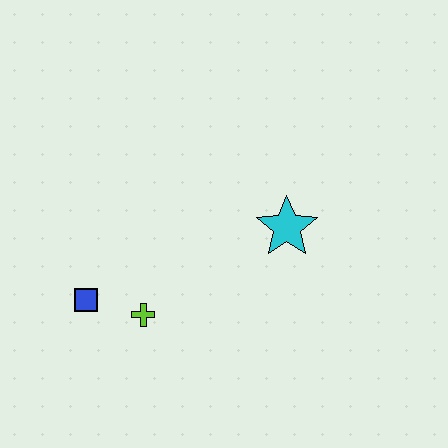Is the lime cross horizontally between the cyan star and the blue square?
Yes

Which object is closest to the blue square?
The lime cross is closest to the blue square.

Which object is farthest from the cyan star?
The blue square is farthest from the cyan star.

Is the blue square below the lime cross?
No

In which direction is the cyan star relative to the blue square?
The cyan star is to the right of the blue square.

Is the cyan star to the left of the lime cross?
No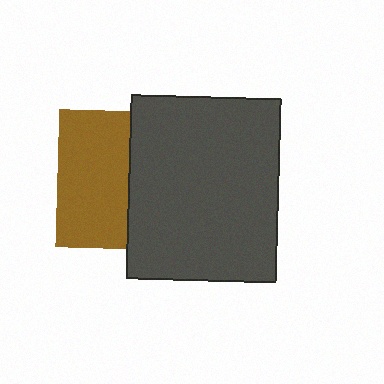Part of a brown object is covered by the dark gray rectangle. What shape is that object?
It is a square.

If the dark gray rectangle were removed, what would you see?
You would see the complete brown square.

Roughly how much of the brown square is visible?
About half of it is visible (roughly 51%).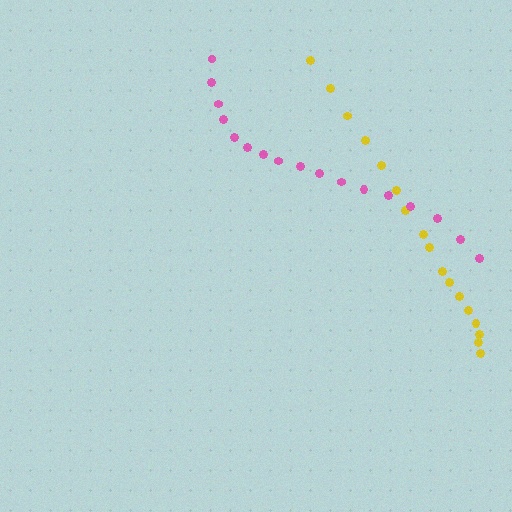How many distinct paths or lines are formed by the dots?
There are 2 distinct paths.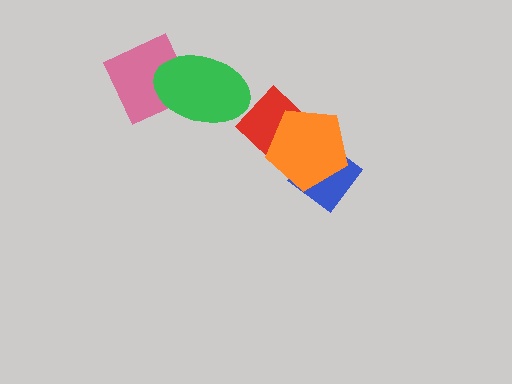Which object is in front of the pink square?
The green ellipse is in front of the pink square.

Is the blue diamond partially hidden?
Yes, it is partially covered by another shape.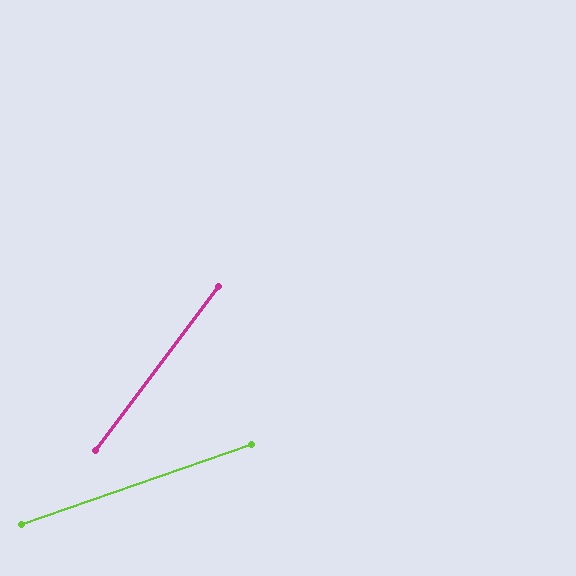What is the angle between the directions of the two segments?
Approximately 34 degrees.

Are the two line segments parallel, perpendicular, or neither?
Neither parallel nor perpendicular — they differ by about 34°.